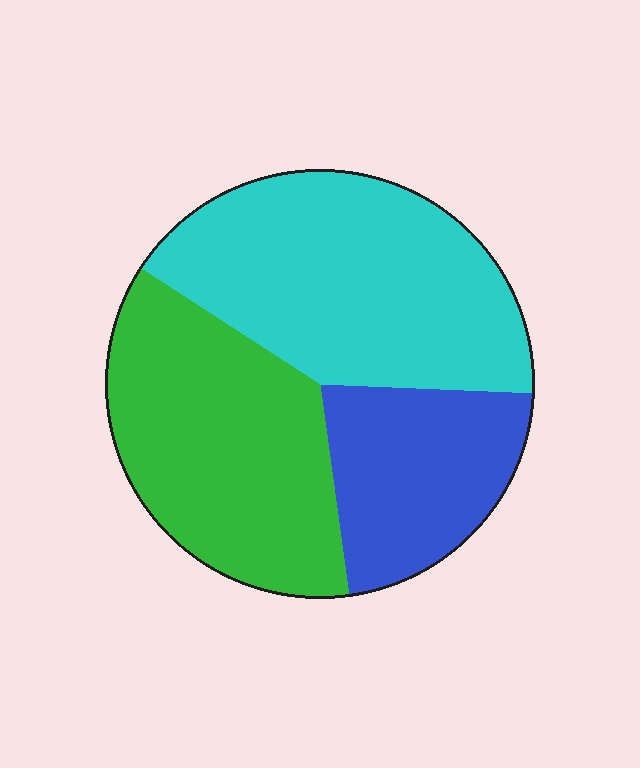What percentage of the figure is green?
Green takes up between a quarter and a half of the figure.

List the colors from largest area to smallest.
From largest to smallest: cyan, green, blue.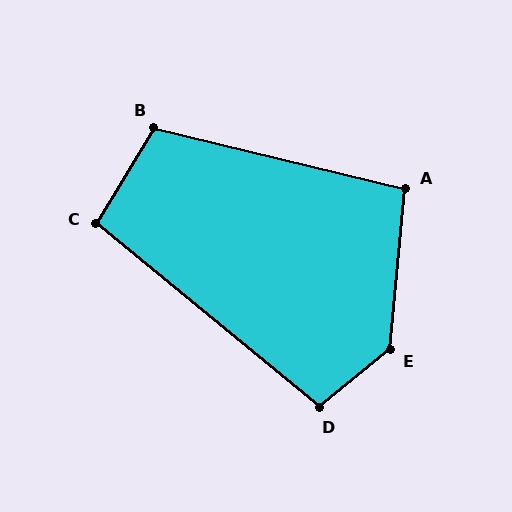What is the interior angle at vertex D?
Approximately 102 degrees (obtuse).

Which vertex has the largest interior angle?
E, at approximately 134 degrees.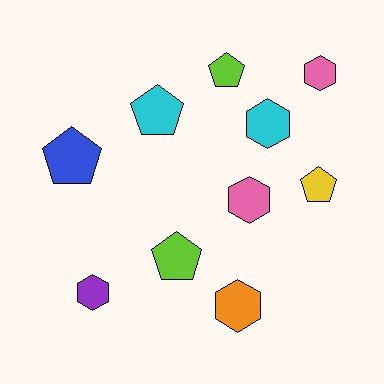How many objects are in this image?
There are 10 objects.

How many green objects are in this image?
There are no green objects.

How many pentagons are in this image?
There are 5 pentagons.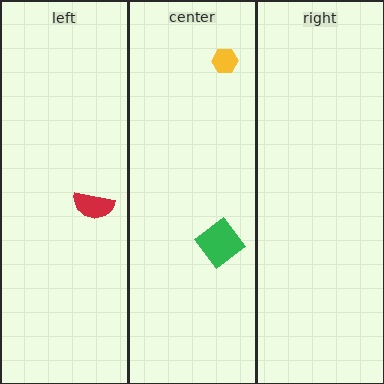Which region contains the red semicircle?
The left region.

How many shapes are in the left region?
1.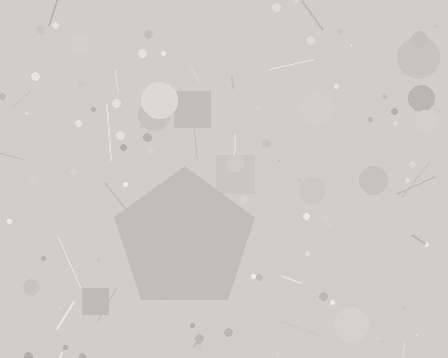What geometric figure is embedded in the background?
A pentagon is embedded in the background.